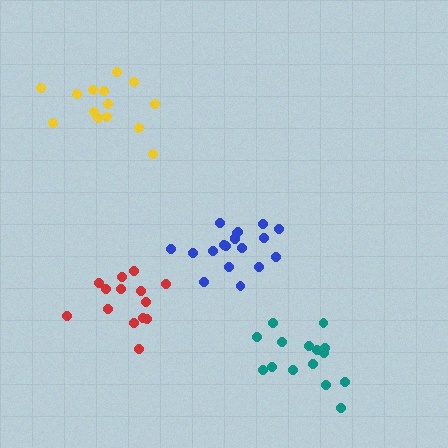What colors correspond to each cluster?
The clusters are colored: blue, red, teal, yellow.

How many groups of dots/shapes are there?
There are 4 groups.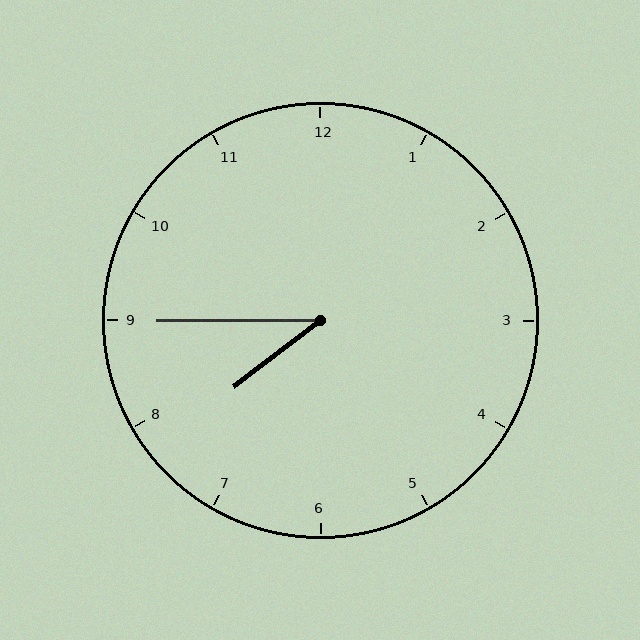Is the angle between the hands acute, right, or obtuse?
It is acute.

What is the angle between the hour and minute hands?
Approximately 38 degrees.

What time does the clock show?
7:45.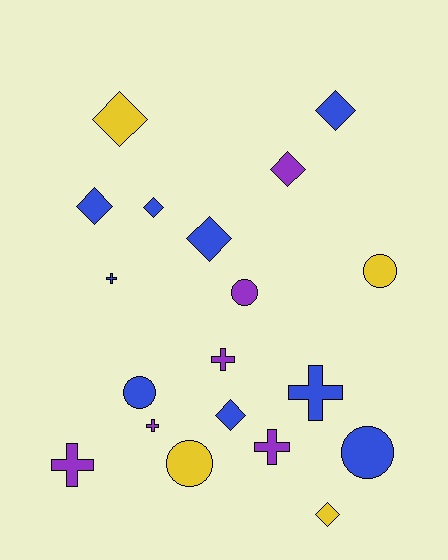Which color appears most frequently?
Blue, with 9 objects.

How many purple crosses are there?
There are 4 purple crosses.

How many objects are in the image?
There are 19 objects.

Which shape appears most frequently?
Diamond, with 8 objects.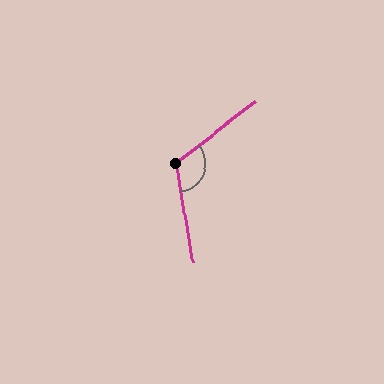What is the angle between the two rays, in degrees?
Approximately 119 degrees.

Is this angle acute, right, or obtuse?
It is obtuse.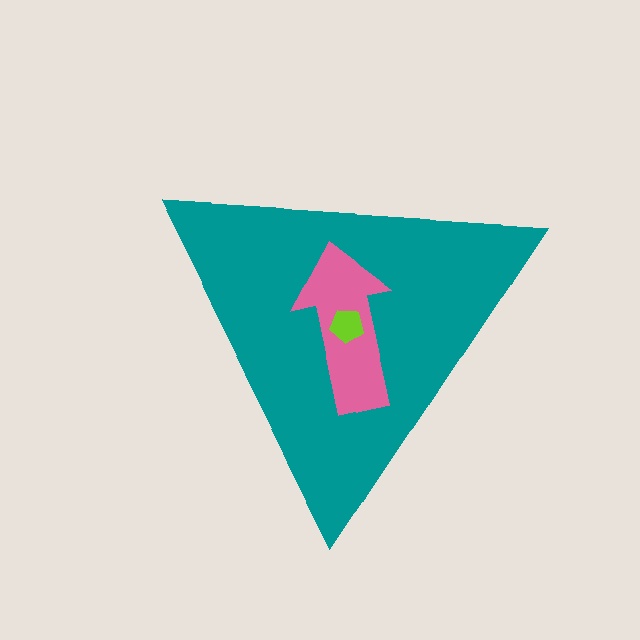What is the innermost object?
The lime pentagon.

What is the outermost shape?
The teal triangle.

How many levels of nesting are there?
3.